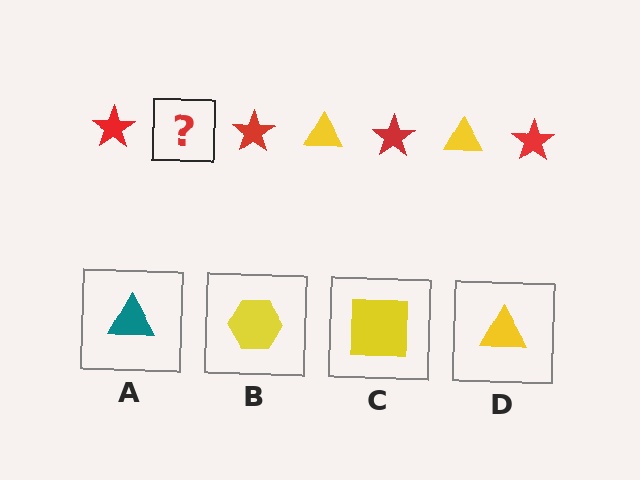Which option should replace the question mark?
Option D.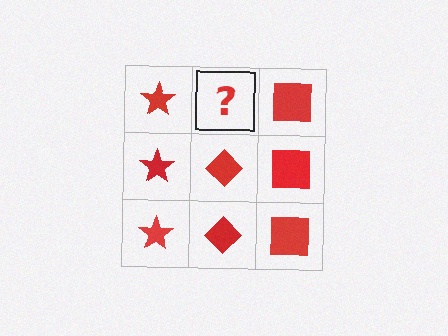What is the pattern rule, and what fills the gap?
The rule is that each column has a consistent shape. The gap should be filled with a red diamond.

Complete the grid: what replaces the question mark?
The question mark should be replaced with a red diamond.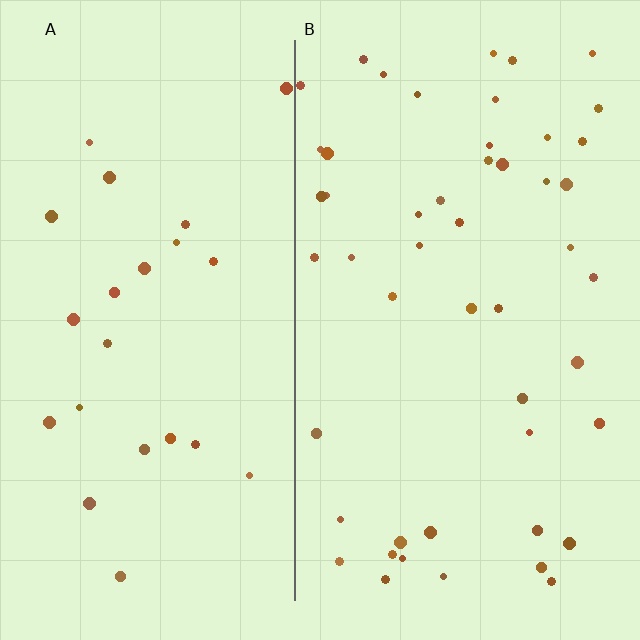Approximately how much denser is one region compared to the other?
Approximately 2.1× — region B over region A.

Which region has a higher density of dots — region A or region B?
B (the right).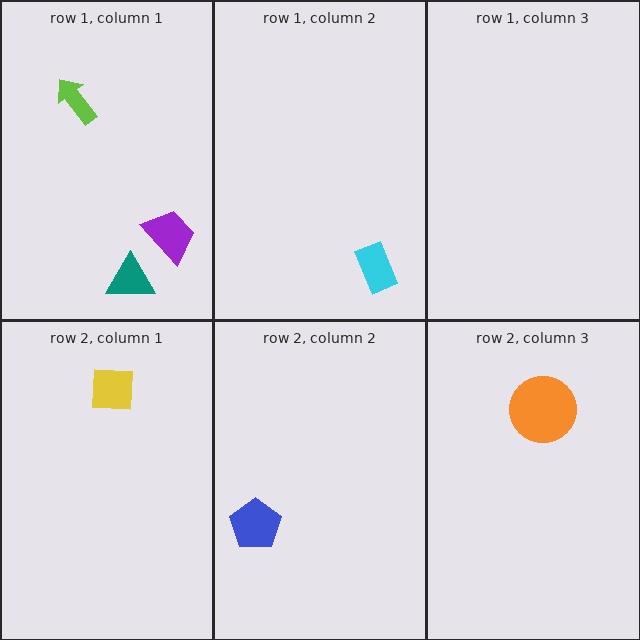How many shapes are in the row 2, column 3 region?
1.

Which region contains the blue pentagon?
The row 2, column 2 region.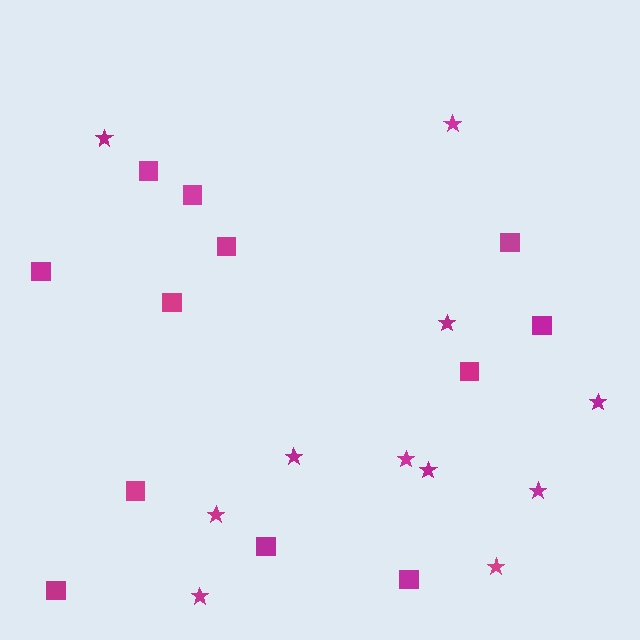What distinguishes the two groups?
There are 2 groups: one group of stars (11) and one group of squares (12).